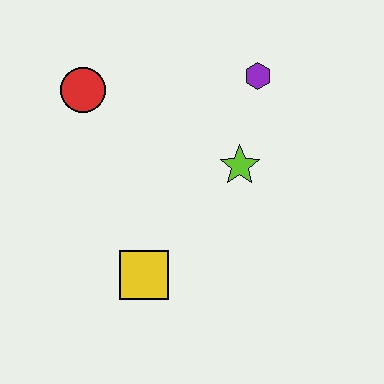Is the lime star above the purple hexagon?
No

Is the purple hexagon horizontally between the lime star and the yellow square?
No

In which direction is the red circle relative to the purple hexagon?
The red circle is to the left of the purple hexagon.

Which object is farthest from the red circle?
The yellow square is farthest from the red circle.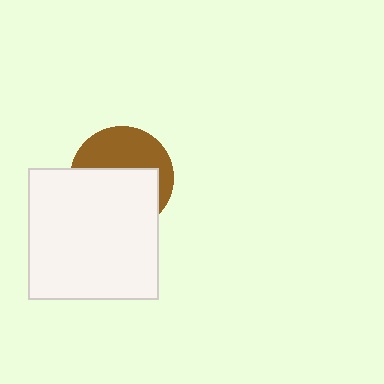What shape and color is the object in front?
The object in front is a white square.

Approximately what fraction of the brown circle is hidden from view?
Roughly 57% of the brown circle is hidden behind the white square.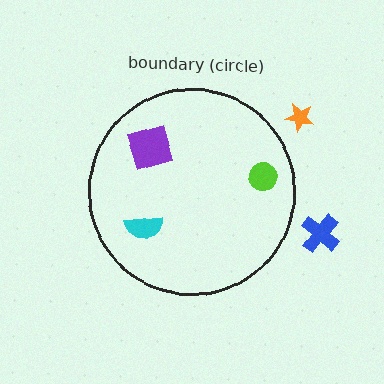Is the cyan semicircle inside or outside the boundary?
Inside.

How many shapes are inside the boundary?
3 inside, 2 outside.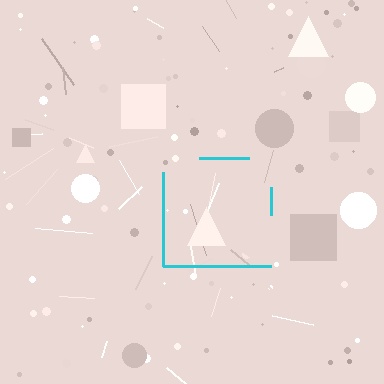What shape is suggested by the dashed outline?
The dashed outline suggests a square.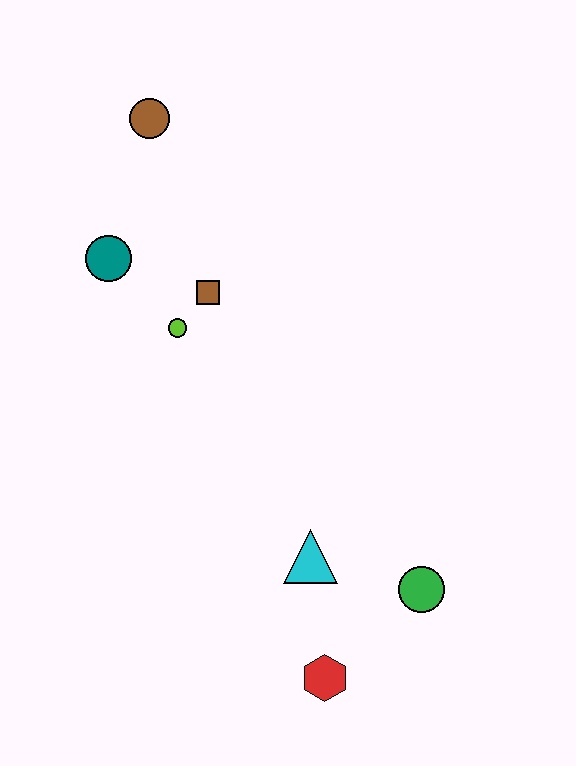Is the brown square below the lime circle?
No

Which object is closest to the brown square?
The lime circle is closest to the brown square.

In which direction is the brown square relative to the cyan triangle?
The brown square is above the cyan triangle.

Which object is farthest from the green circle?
The brown circle is farthest from the green circle.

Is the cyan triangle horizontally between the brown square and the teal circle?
No